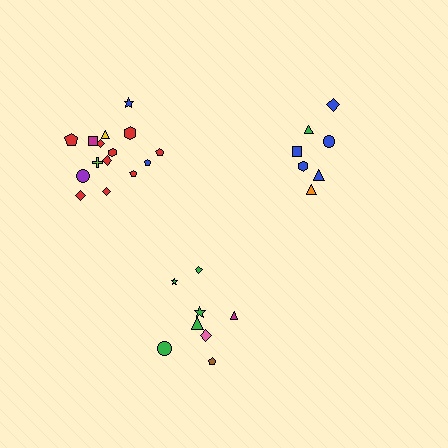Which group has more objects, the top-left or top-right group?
The top-left group.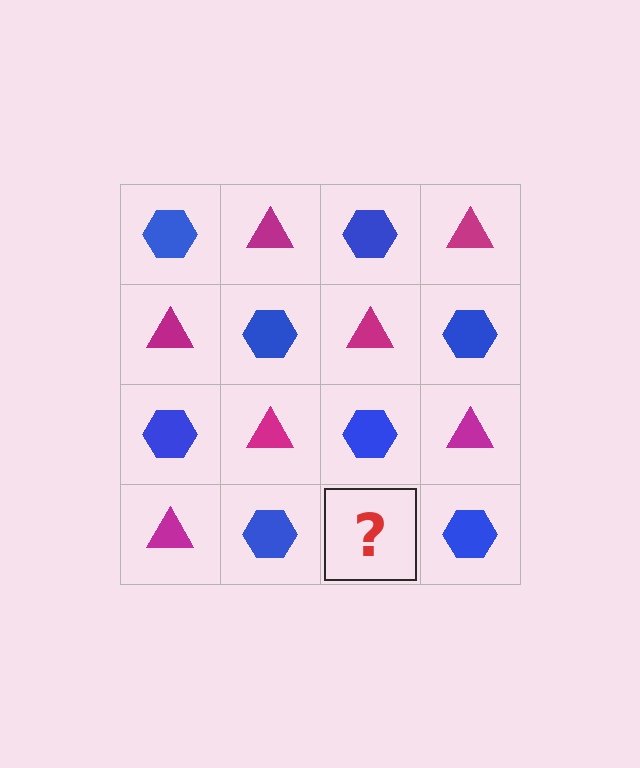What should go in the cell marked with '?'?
The missing cell should contain a magenta triangle.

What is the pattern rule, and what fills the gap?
The rule is that it alternates blue hexagon and magenta triangle in a checkerboard pattern. The gap should be filled with a magenta triangle.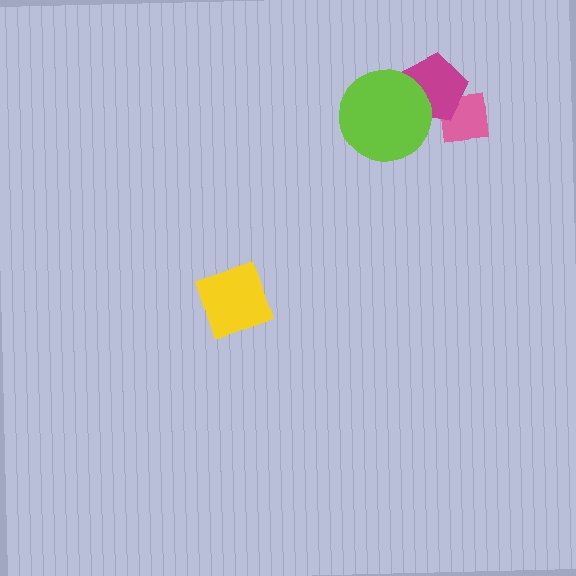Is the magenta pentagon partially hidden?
Yes, it is partially covered by another shape.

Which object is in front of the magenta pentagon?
The lime circle is in front of the magenta pentagon.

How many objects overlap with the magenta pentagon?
2 objects overlap with the magenta pentagon.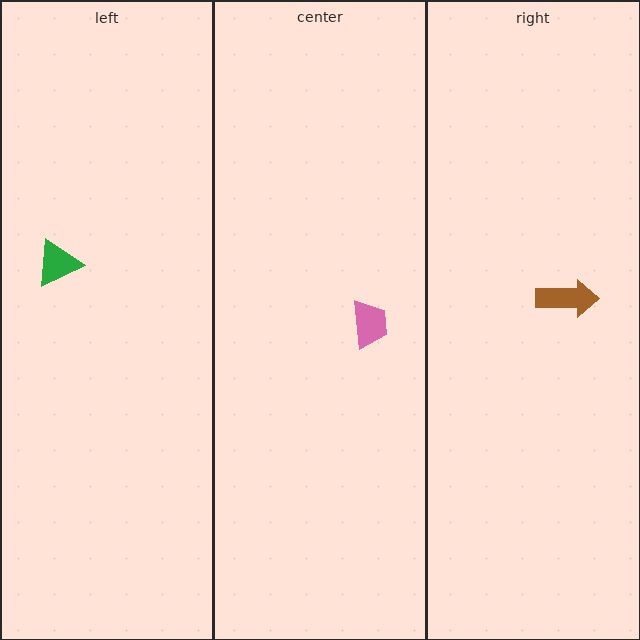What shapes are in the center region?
The pink trapezoid.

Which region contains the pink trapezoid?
The center region.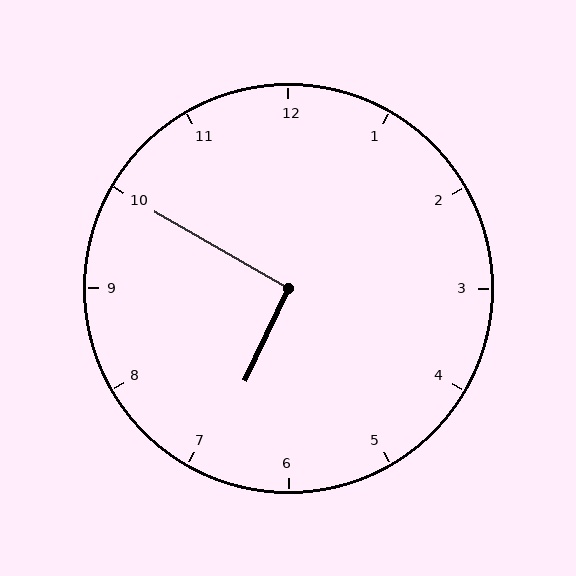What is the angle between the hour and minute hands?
Approximately 95 degrees.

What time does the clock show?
6:50.